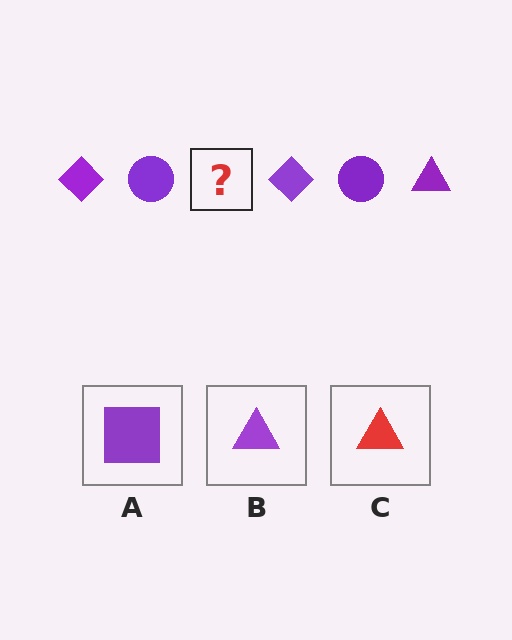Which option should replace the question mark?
Option B.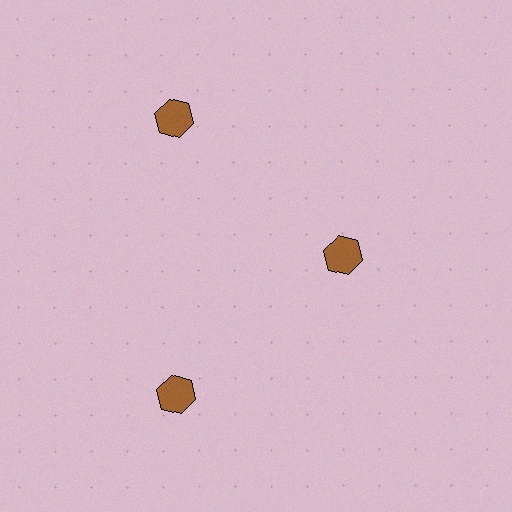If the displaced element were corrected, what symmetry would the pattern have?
It would have 3-fold rotational symmetry — the pattern would map onto itself every 120 degrees.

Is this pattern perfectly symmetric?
No. The 3 brown hexagons are arranged in a ring, but one element near the 3 o'clock position is pulled inward toward the center, breaking the 3-fold rotational symmetry.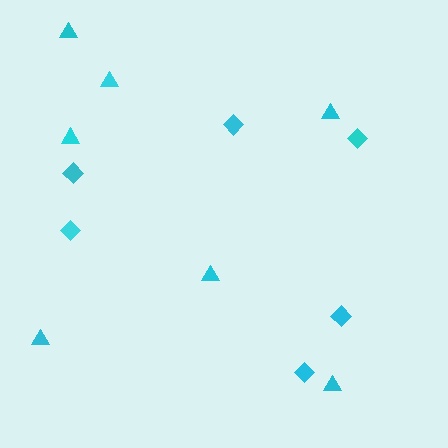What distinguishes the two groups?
There are 2 groups: one group of triangles (7) and one group of diamonds (6).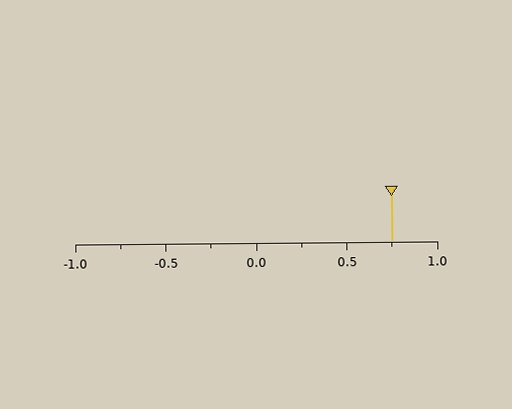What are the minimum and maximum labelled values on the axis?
The axis runs from -1.0 to 1.0.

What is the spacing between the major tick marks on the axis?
The major ticks are spaced 0.5 apart.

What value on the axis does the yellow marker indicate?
The marker indicates approximately 0.75.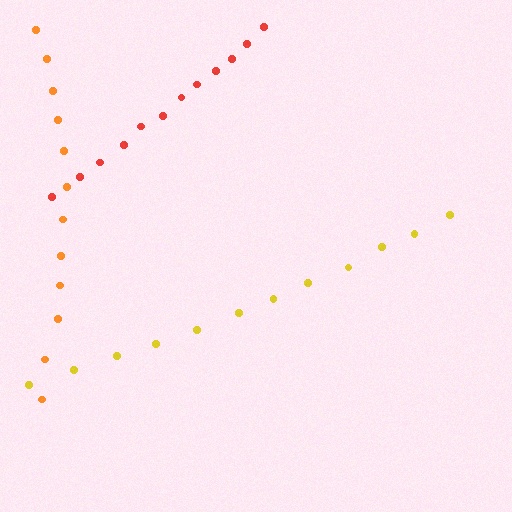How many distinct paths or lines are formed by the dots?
There are 3 distinct paths.